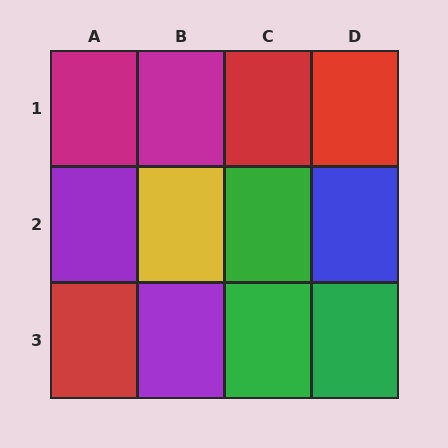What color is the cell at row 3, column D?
Green.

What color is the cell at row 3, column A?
Red.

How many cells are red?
3 cells are red.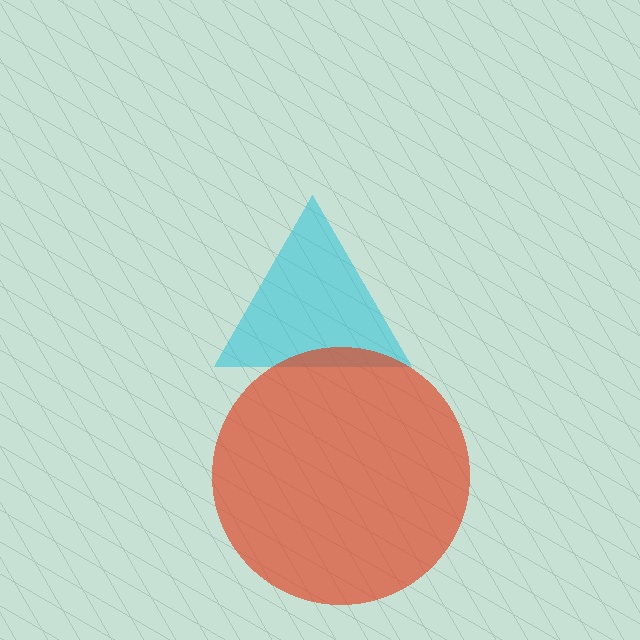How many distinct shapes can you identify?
There are 2 distinct shapes: a cyan triangle, a red circle.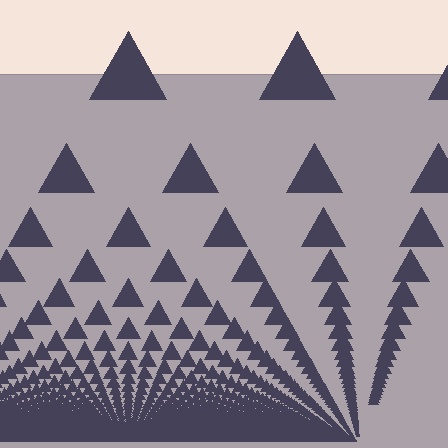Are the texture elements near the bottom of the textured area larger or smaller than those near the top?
Smaller. The gradient is inverted — elements near the bottom are smaller and denser.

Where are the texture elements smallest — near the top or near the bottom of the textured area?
Near the bottom.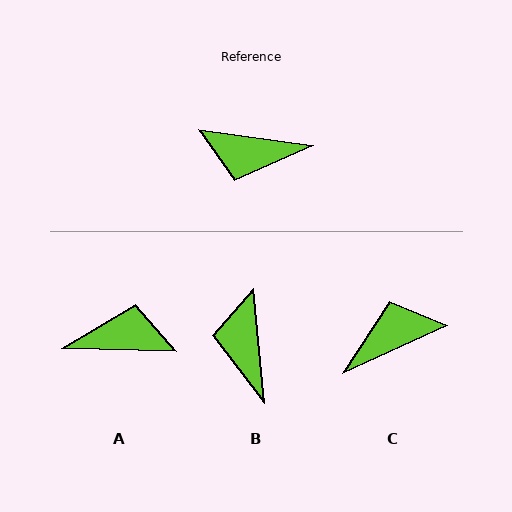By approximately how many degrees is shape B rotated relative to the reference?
Approximately 76 degrees clockwise.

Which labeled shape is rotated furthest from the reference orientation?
A, about 174 degrees away.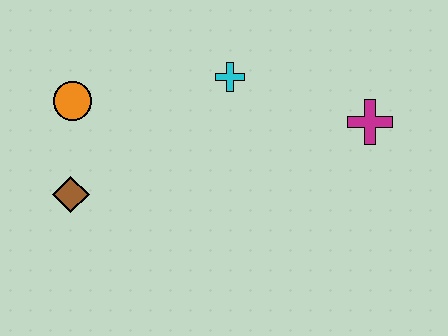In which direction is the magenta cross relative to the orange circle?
The magenta cross is to the right of the orange circle.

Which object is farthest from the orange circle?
The magenta cross is farthest from the orange circle.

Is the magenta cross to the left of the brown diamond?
No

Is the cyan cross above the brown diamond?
Yes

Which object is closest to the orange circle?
The brown diamond is closest to the orange circle.